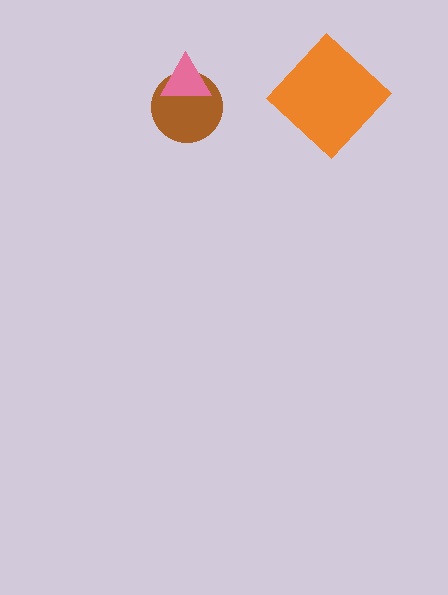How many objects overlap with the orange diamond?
0 objects overlap with the orange diamond.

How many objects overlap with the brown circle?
1 object overlaps with the brown circle.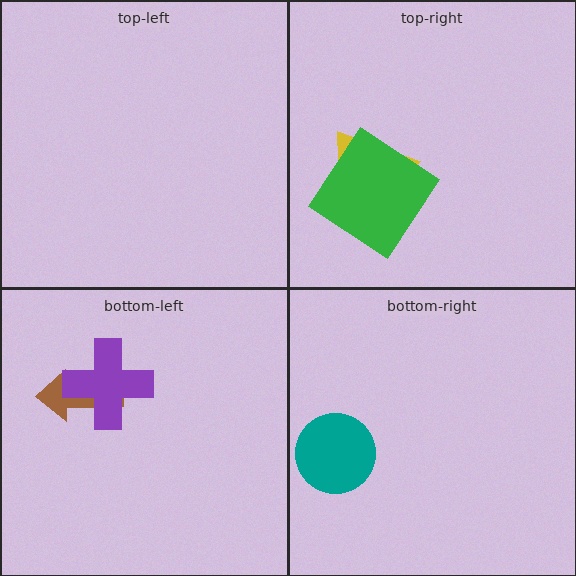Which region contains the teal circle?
The bottom-right region.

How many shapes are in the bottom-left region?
2.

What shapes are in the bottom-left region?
The brown arrow, the purple cross.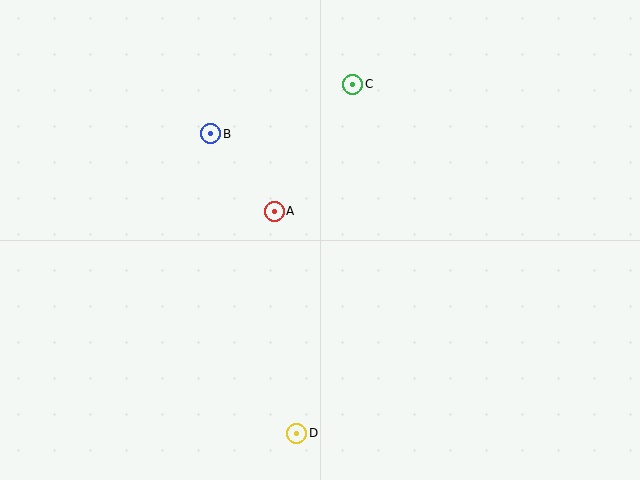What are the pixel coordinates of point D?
Point D is at (297, 433).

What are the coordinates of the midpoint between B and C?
The midpoint between B and C is at (282, 109).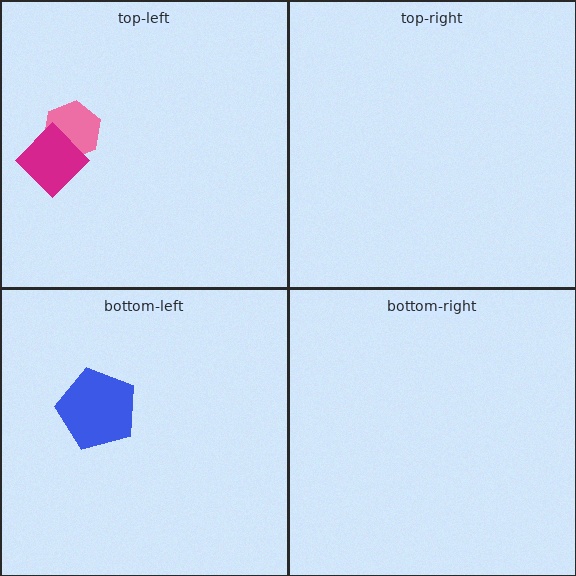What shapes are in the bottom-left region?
The blue pentagon.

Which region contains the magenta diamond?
The top-left region.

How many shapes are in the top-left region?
2.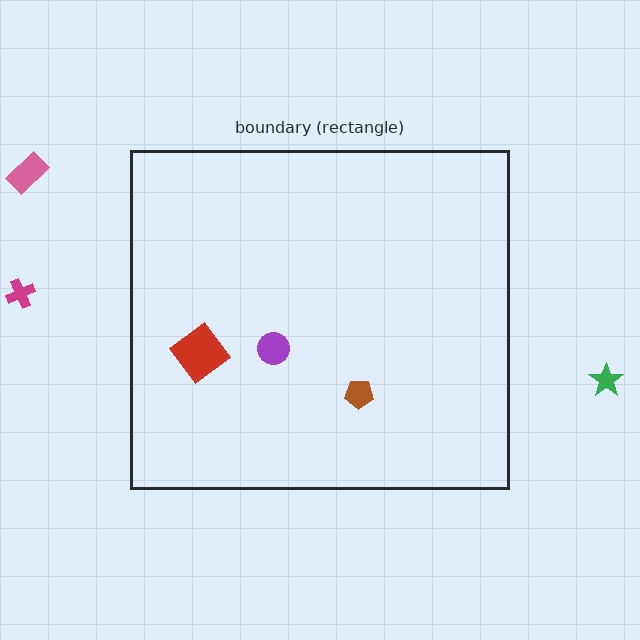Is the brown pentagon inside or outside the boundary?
Inside.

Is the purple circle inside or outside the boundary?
Inside.